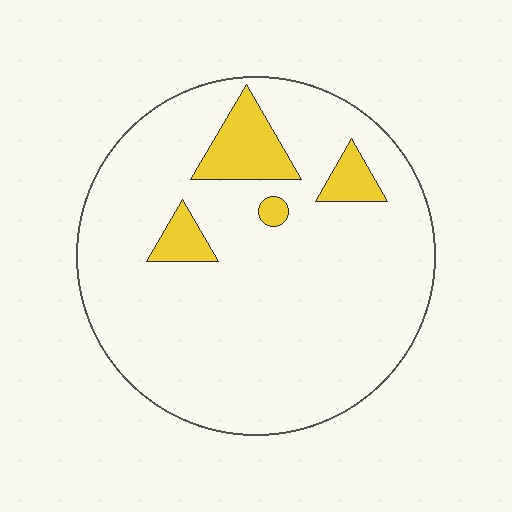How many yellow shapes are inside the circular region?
4.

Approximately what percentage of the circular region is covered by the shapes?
Approximately 10%.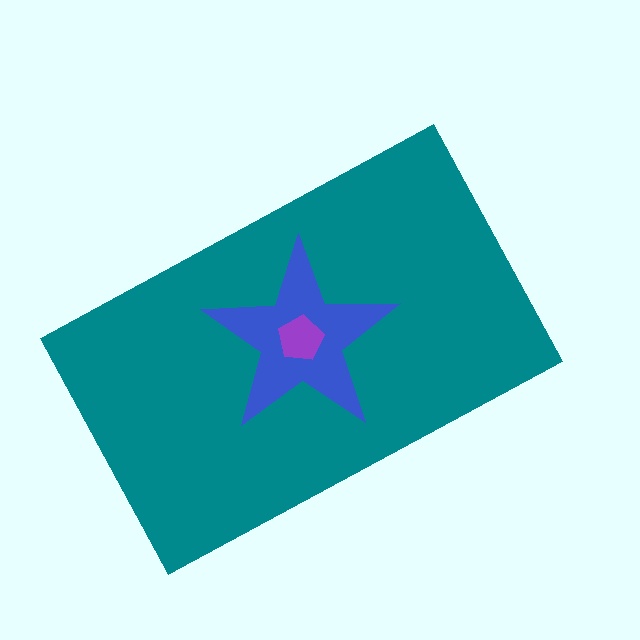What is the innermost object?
The purple pentagon.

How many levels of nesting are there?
3.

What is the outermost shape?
The teal rectangle.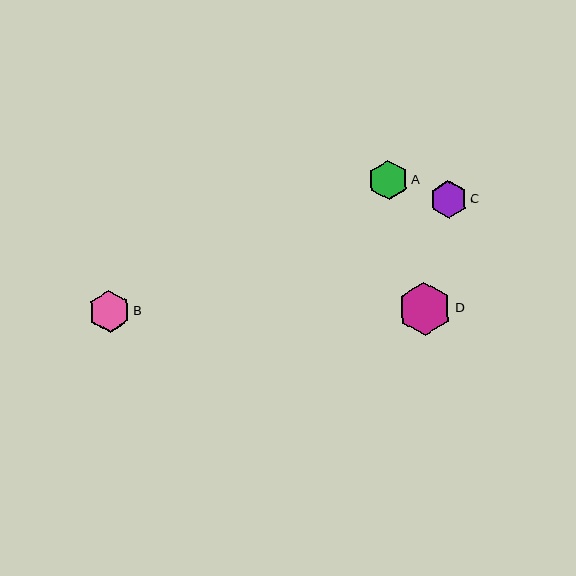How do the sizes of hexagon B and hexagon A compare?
Hexagon B and hexagon A are approximately the same size.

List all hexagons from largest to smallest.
From largest to smallest: D, B, A, C.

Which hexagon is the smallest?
Hexagon C is the smallest with a size of approximately 38 pixels.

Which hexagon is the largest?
Hexagon D is the largest with a size of approximately 54 pixels.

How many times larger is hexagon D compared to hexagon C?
Hexagon D is approximately 1.4 times the size of hexagon C.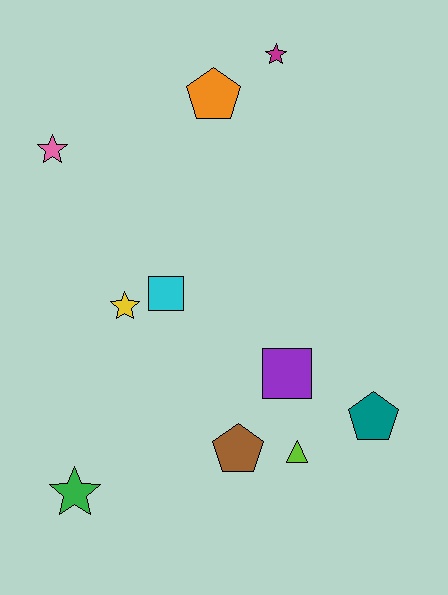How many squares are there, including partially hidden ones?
There are 2 squares.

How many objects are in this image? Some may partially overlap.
There are 10 objects.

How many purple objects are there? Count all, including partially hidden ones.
There is 1 purple object.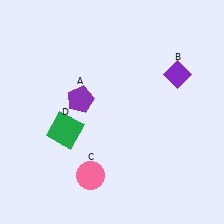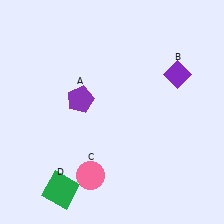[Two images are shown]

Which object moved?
The green square (D) moved down.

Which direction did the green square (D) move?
The green square (D) moved down.